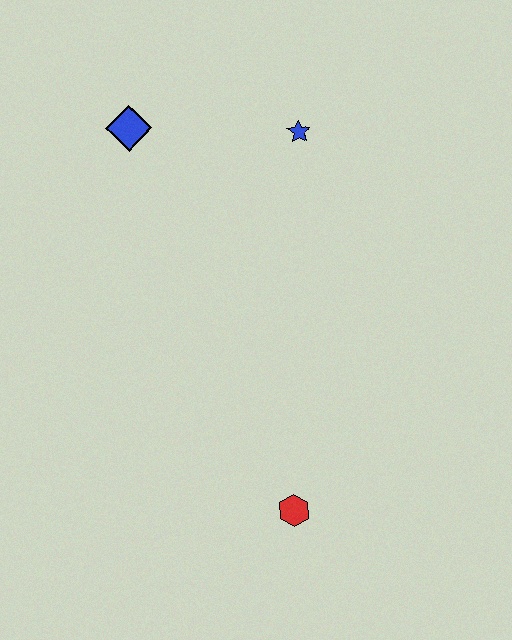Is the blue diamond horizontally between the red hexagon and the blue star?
No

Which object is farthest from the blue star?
The red hexagon is farthest from the blue star.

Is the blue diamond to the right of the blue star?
No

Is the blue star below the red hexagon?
No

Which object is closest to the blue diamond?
The blue star is closest to the blue diamond.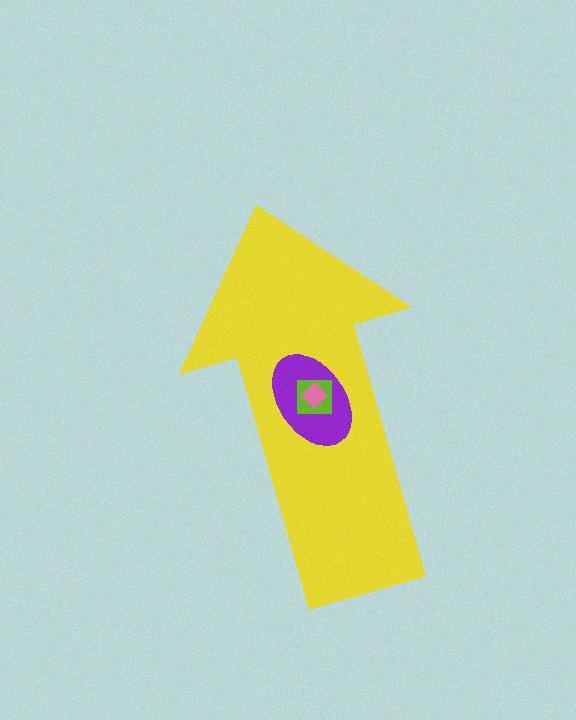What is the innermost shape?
The pink diamond.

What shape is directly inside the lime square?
The pink diamond.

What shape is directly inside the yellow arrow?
The purple ellipse.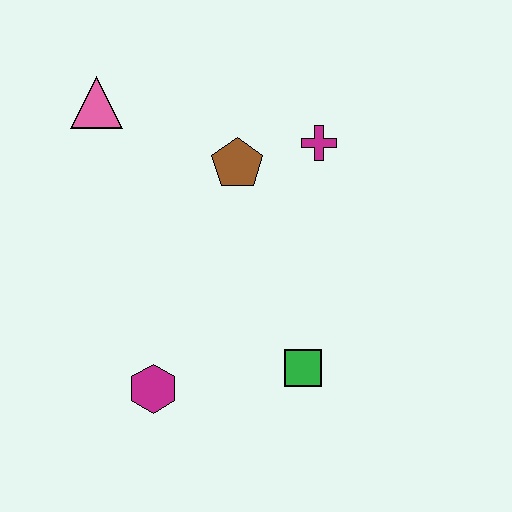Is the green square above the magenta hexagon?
Yes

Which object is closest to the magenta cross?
The brown pentagon is closest to the magenta cross.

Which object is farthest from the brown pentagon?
The magenta hexagon is farthest from the brown pentagon.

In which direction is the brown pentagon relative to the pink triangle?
The brown pentagon is to the right of the pink triangle.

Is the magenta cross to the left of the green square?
No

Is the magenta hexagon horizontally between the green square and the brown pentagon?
No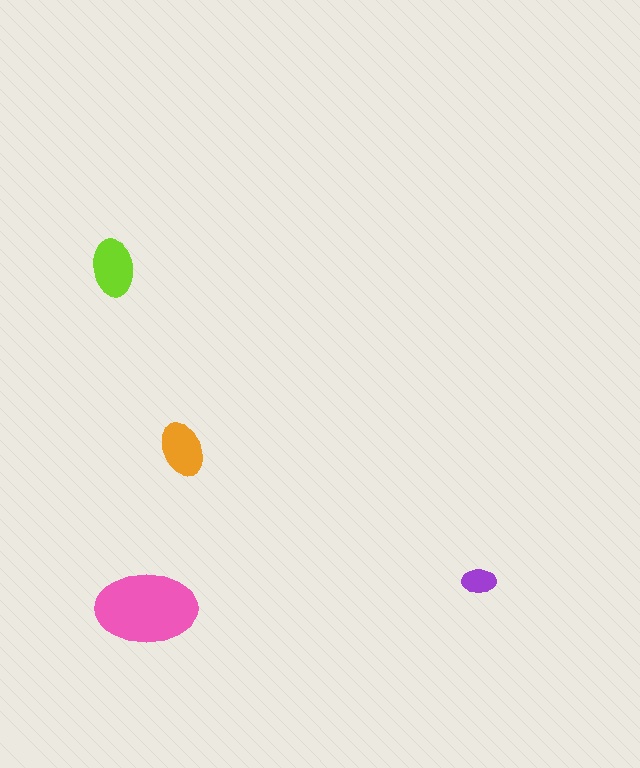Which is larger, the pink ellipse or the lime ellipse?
The pink one.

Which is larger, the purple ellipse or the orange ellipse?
The orange one.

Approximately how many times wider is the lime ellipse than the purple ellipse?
About 1.5 times wider.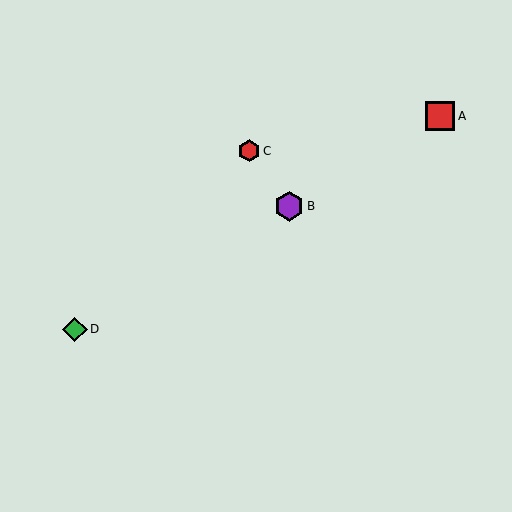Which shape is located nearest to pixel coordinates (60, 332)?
The green diamond (labeled D) at (75, 329) is nearest to that location.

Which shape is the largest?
The purple hexagon (labeled B) is the largest.